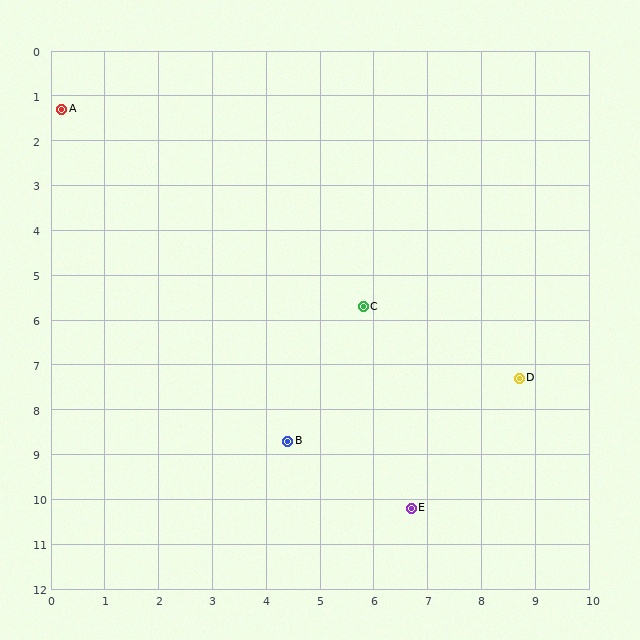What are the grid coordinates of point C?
Point C is at approximately (5.8, 5.7).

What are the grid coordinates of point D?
Point D is at approximately (8.7, 7.3).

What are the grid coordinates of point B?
Point B is at approximately (4.4, 8.7).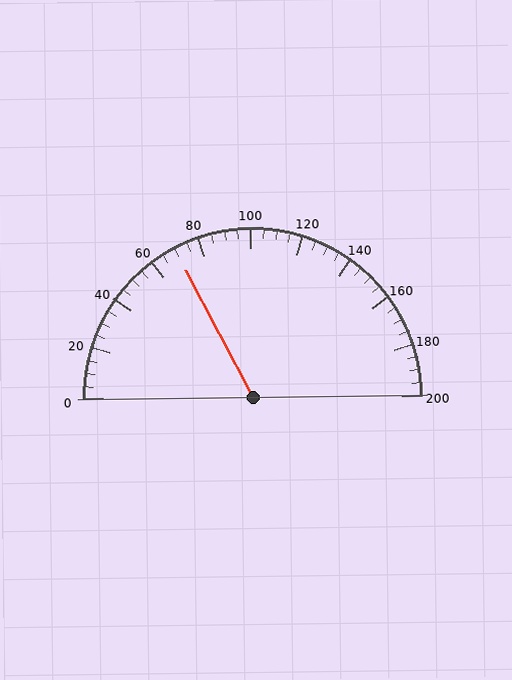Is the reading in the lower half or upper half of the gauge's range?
The reading is in the lower half of the range (0 to 200).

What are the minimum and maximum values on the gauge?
The gauge ranges from 0 to 200.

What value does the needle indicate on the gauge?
The needle indicates approximately 70.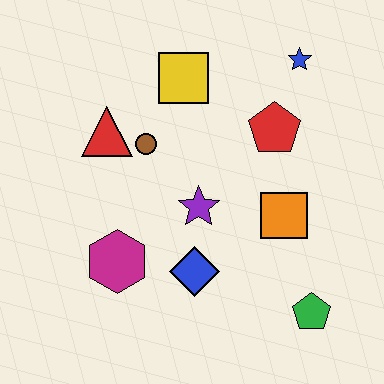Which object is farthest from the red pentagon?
The magenta hexagon is farthest from the red pentagon.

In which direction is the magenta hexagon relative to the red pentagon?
The magenta hexagon is to the left of the red pentagon.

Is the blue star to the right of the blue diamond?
Yes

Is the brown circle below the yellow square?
Yes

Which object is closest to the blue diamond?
The purple star is closest to the blue diamond.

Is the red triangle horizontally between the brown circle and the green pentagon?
No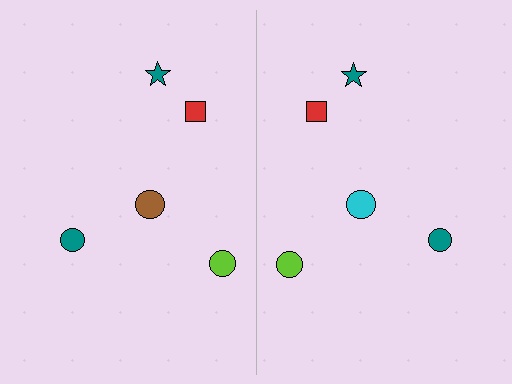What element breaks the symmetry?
The cyan circle on the right side breaks the symmetry — its mirror counterpart is brown.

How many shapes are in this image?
There are 10 shapes in this image.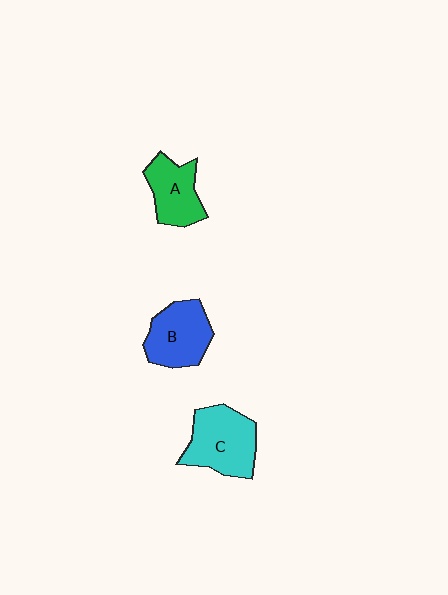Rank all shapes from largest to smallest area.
From largest to smallest: C (cyan), B (blue), A (green).